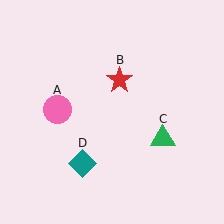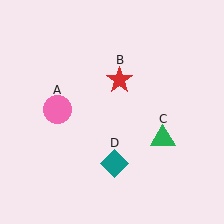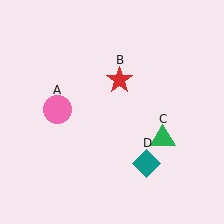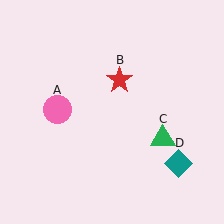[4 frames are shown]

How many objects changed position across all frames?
1 object changed position: teal diamond (object D).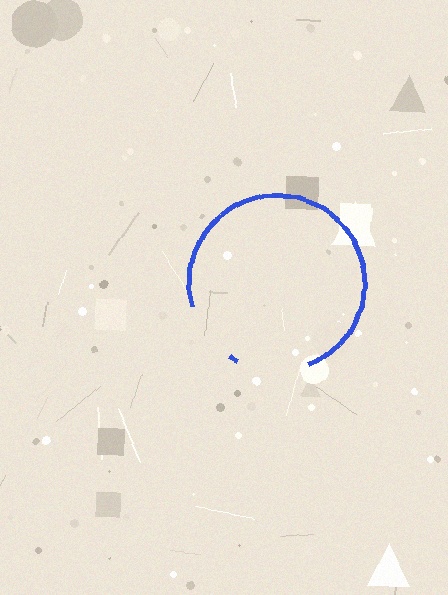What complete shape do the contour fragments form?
The contour fragments form a circle.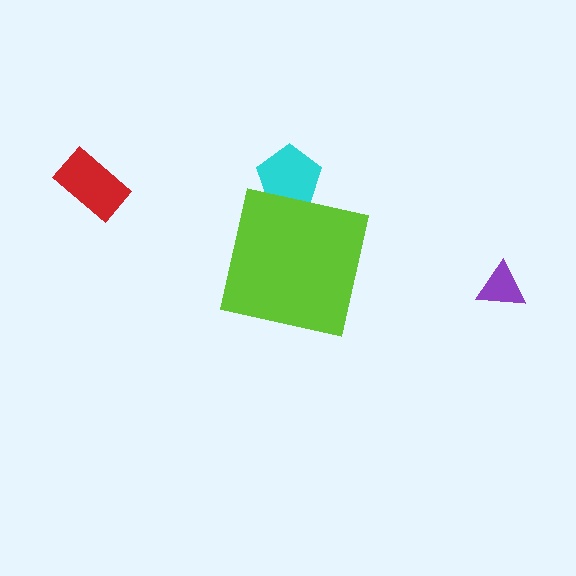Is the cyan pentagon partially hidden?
Yes, the cyan pentagon is partially hidden behind the lime square.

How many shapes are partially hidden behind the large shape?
1 shape is partially hidden.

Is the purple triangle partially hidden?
No, the purple triangle is fully visible.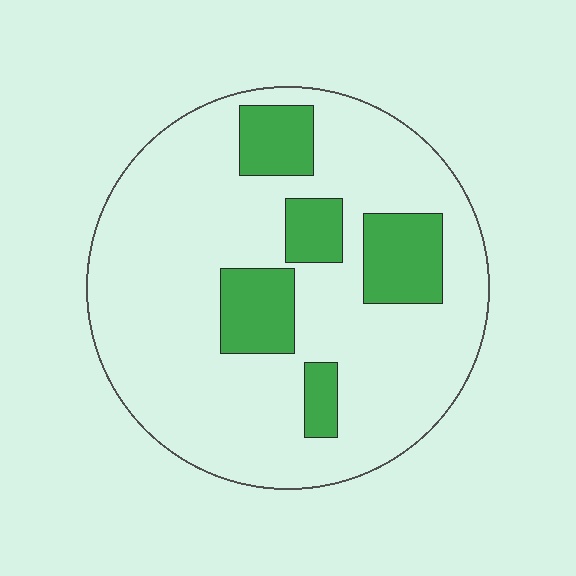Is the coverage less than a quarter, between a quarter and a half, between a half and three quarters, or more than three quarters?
Less than a quarter.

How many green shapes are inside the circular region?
5.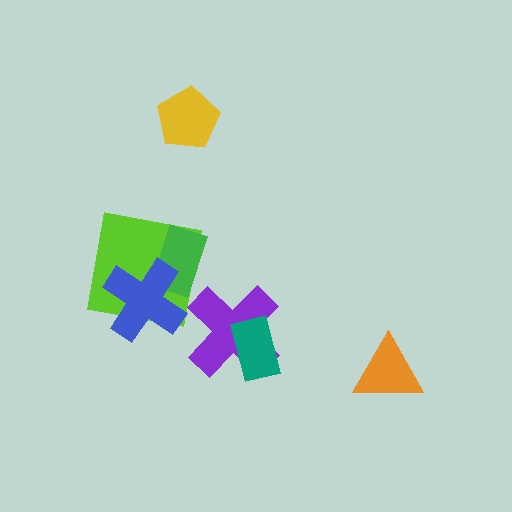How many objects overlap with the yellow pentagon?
0 objects overlap with the yellow pentagon.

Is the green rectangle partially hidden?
Yes, it is partially covered by another shape.